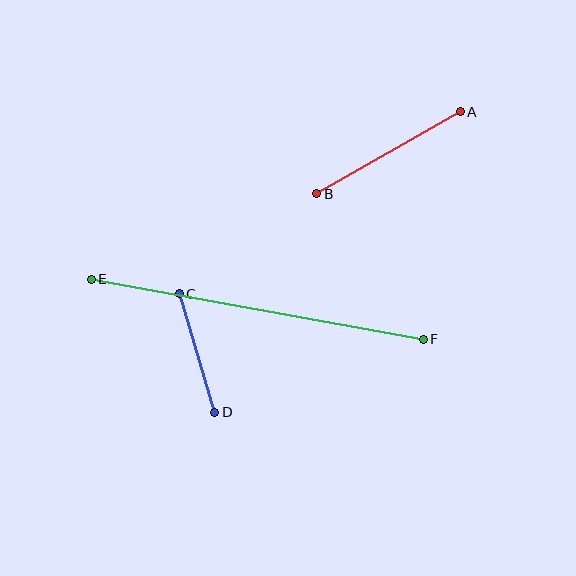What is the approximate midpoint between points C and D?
The midpoint is at approximately (197, 353) pixels.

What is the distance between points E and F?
The distance is approximately 337 pixels.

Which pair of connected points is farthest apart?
Points E and F are farthest apart.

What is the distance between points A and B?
The distance is approximately 165 pixels.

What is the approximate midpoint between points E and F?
The midpoint is at approximately (257, 309) pixels.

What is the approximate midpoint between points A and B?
The midpoint is at approximately (388, 153) pixels.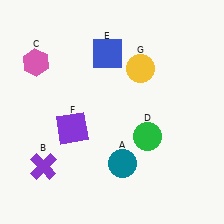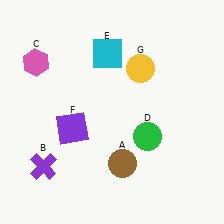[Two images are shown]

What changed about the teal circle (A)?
In Image 1, A is teal. In Image 2, it changed to brown.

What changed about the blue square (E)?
In Image 1, E is blue. In Image 2, it changed to cyan.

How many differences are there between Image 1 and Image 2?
There are 2 differences between the two images.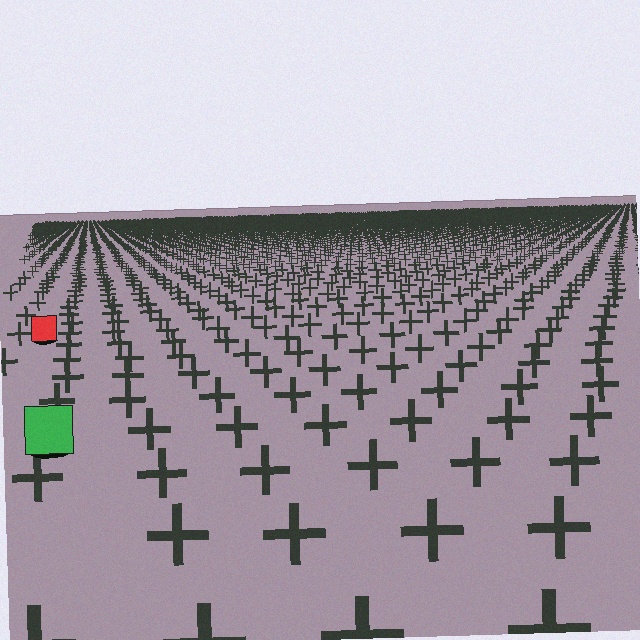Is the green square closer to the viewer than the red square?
Yes. The green square is closer — you can tell from the texture gradient: the ground texture is coarser near it.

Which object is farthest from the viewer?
The red square is farthest from the viewer. It appears smaller and the ground texture around it is denser.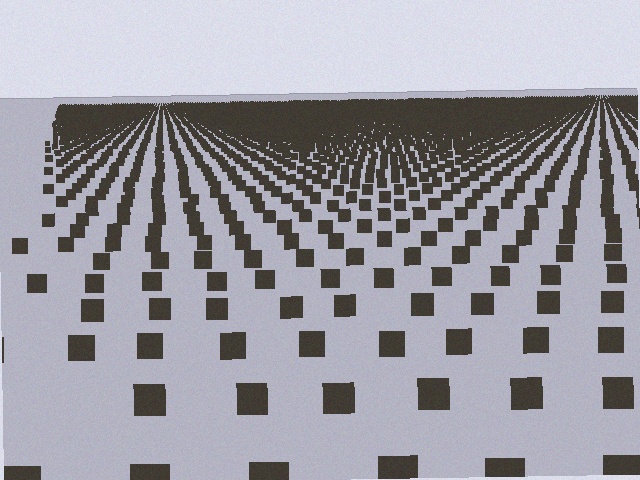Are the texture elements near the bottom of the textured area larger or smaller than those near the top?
Larger. Near the bottom, elements are closer to the viewer and appear at a bigger on-screen size.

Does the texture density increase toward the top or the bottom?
Density increases toward the top.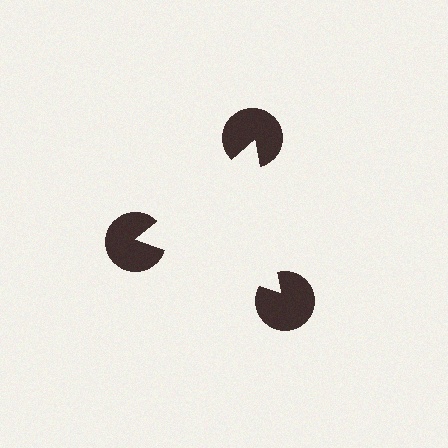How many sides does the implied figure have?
3 sides.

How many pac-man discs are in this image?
There are 3 — one at each vertex of the illusory triangle.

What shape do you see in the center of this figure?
An illusory triangle — its edges are inferred from the aligned wedge cuts in the pac-man discs, not physically drawn.